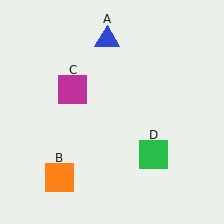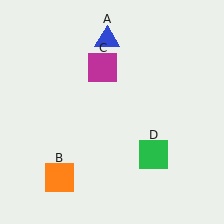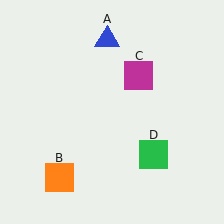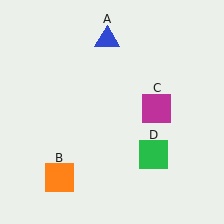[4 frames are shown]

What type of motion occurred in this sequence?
The magenta square (object C) rotated clockwise around the center of the scene.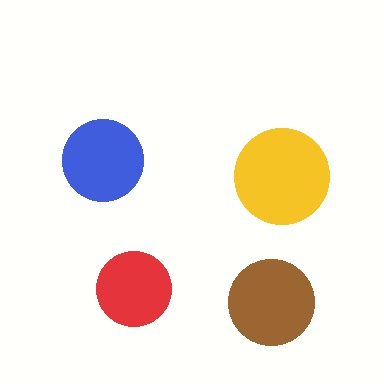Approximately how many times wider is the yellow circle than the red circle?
About 1.5 times wider.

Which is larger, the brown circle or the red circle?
The brown one.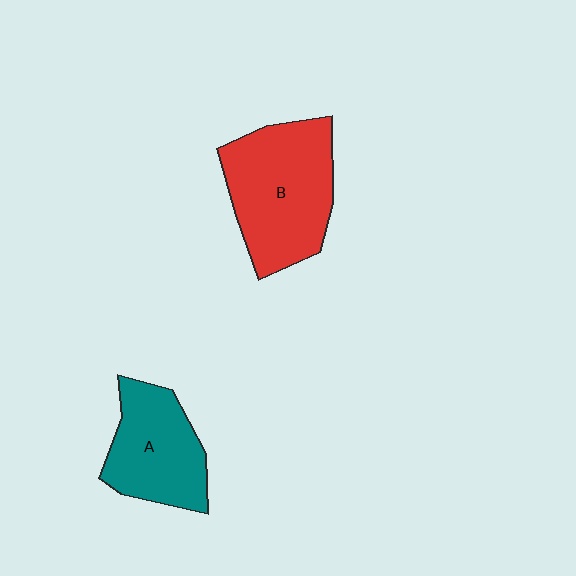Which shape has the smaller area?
Shape A (teal).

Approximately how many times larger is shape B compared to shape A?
Approximately 1.4 times.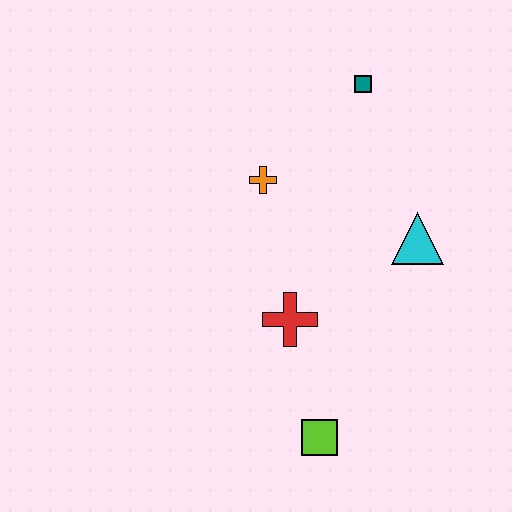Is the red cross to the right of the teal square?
No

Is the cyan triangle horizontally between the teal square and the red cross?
No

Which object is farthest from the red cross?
The teal square is farthest from the red cross.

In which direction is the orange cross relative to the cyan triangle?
The orange cross is to the left of the cyan triangle.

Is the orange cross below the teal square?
Yes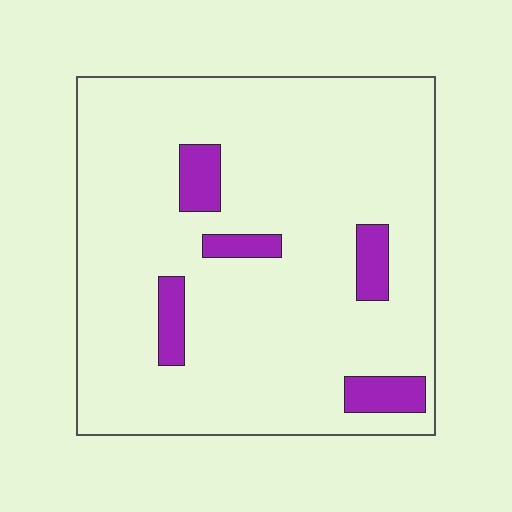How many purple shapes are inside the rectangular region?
5.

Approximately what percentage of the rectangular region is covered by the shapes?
Approximately 10%.